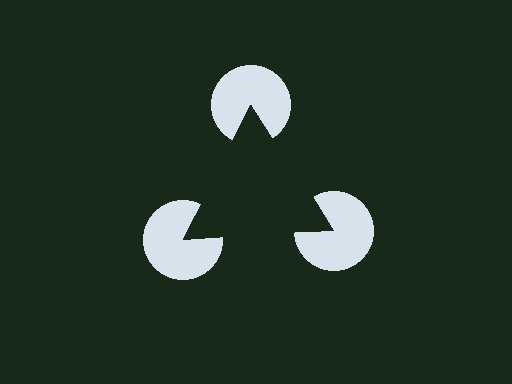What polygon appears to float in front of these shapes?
An illusory triangle — its edges are inferred from the aligned wedge cuts in the pac-man discs, not physically drawn.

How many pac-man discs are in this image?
There are 3 — one at each vertex of the illusory triangle.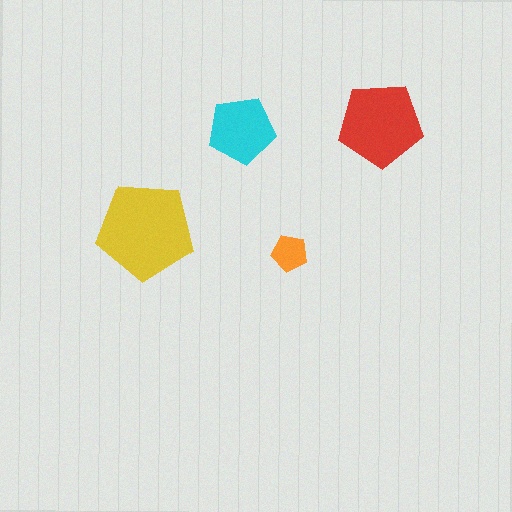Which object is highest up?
The red pentagon is topmost.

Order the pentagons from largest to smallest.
the yellow one, the red one, the cyan one, the orange one.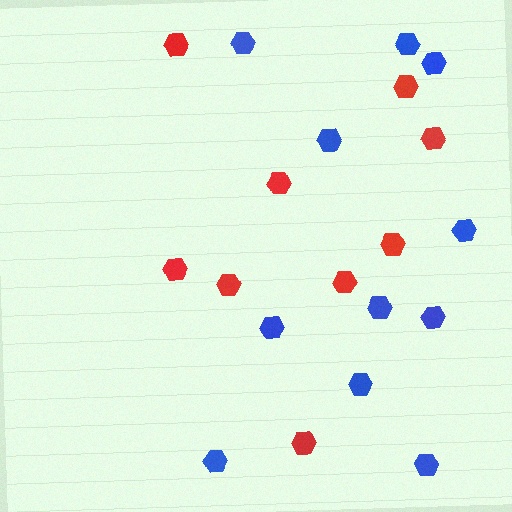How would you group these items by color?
There are 2 groups: one group of blue hexagons (11) and one group of red hexagons (9).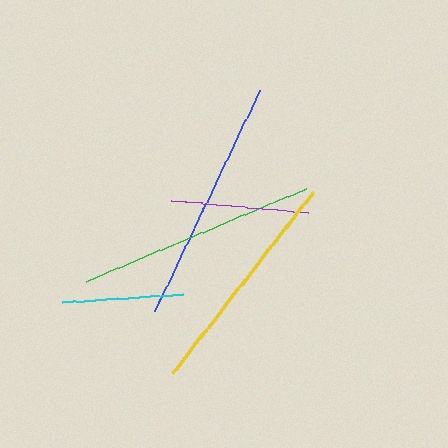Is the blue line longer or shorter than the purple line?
The blue line is longer than the purple line.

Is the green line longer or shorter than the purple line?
The green line is longer than the purple line.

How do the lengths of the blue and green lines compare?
The blue and green lines are approximately the same length.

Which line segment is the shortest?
The cyan line is the shortest at approximately 122 pixels.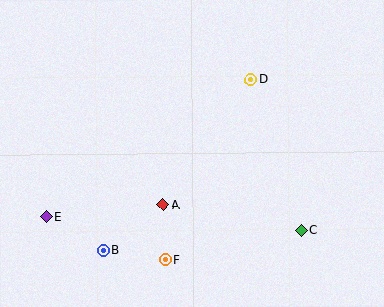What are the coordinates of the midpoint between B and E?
The midpoint between B and E is at (75, 234).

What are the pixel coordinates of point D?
Point D is at (251, 80).